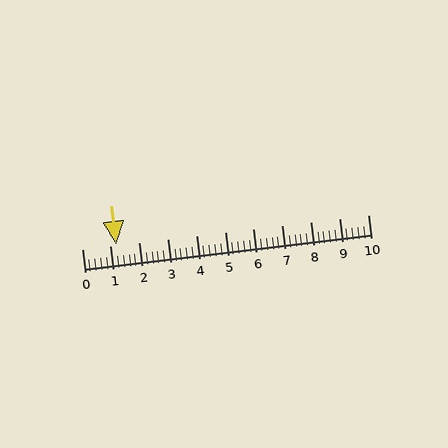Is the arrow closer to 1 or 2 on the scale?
The arrow is closer to 1.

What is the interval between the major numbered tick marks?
The major tick marks are spaced 1 units apart.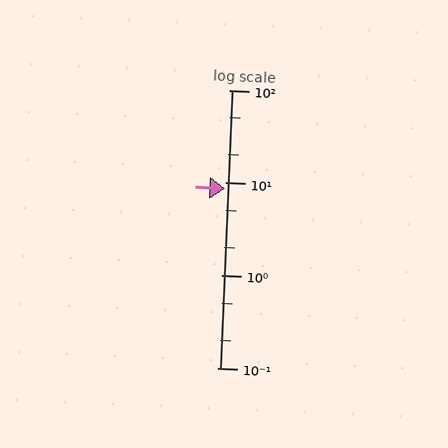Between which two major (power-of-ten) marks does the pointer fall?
The pointer is between 1 and 10.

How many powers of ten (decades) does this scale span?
The scale spans 3 decades, from 0.1 to 100.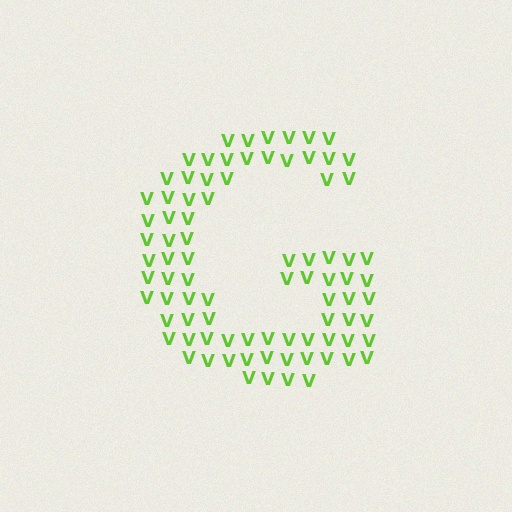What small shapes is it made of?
It is made of small letter V's.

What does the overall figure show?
The overall figure shows the letter G.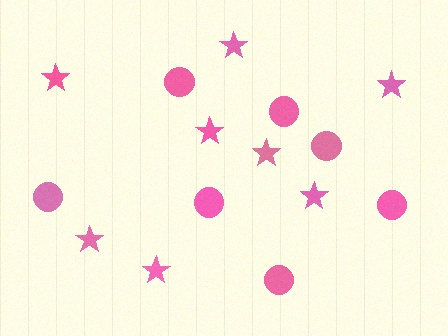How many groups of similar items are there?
There are 2 groups: one group of stars (8) and one group of circles (7).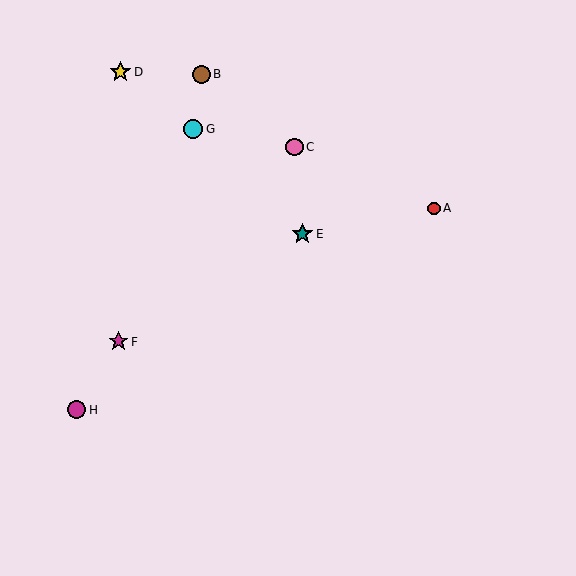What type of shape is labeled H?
Shape H is a magenta circle.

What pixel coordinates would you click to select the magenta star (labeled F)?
Click at (118, 342) to select the magenta star F.